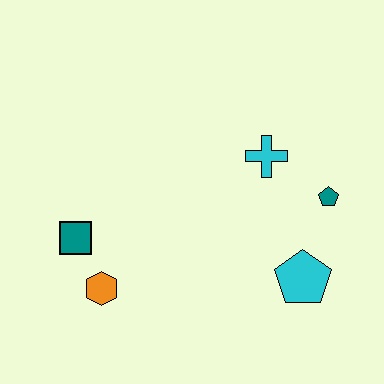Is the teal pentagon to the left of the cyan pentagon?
No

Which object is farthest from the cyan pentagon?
The teal square is farthest from the cyan pentagon.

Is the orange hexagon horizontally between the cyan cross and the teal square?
Yes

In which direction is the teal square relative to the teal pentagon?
The teal square is to the left of the teal pentagon.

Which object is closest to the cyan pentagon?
The teal pentagon is closest to the cyan pentagon.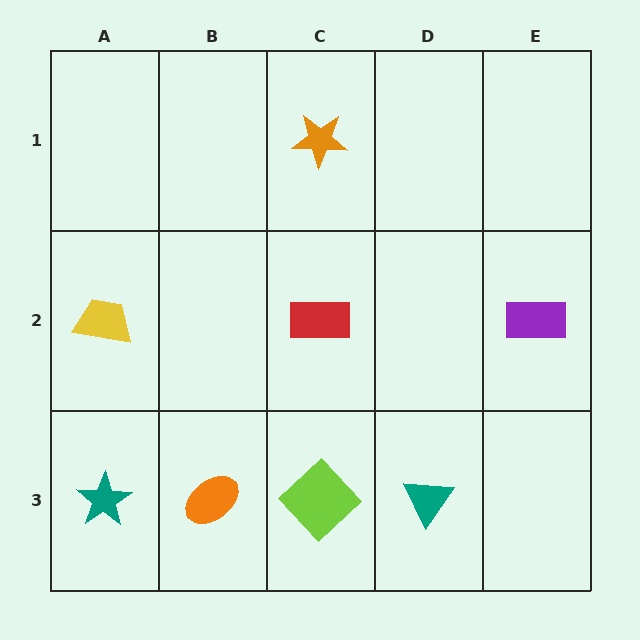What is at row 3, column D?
A teal triangle.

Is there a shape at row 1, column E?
No, that cell is empty.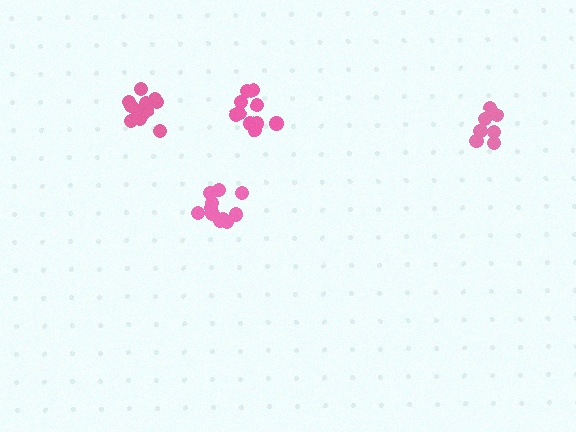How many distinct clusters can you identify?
There are 4 distinct clusters.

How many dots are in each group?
Group 1: 11 dots, Group 2: 7 dots, Group 3: 12 dots, Group 4: 10 dots (40 total).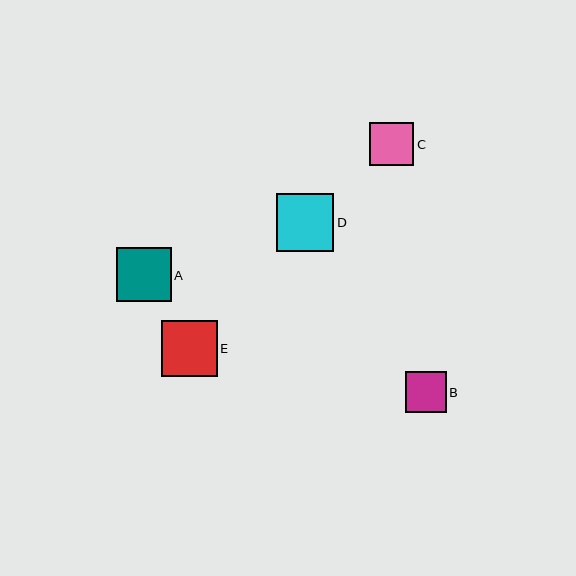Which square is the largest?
Square D is the largest with a size of approximately 58 pixels.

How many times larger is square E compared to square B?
Square E is approximately 1.4 times the size of square B.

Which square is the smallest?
Square B is the smallest with a size of approximately 41 pixels.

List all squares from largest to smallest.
From largest to smallest: D, E, A, C, B.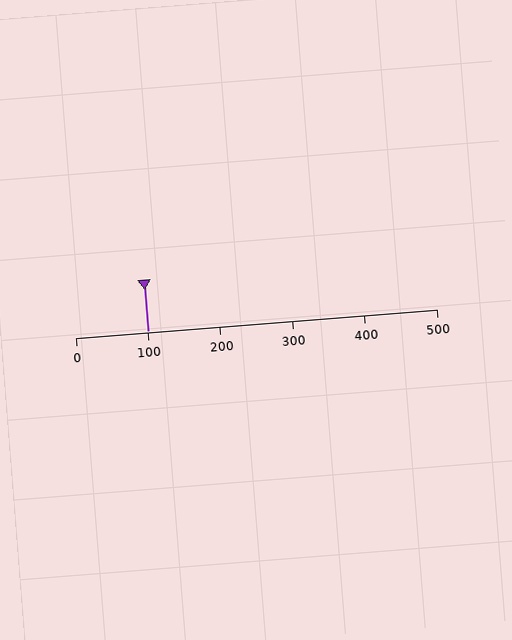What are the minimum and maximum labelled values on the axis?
The axis runs from 0 to 500.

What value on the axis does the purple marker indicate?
The marker indicates approximately 100.